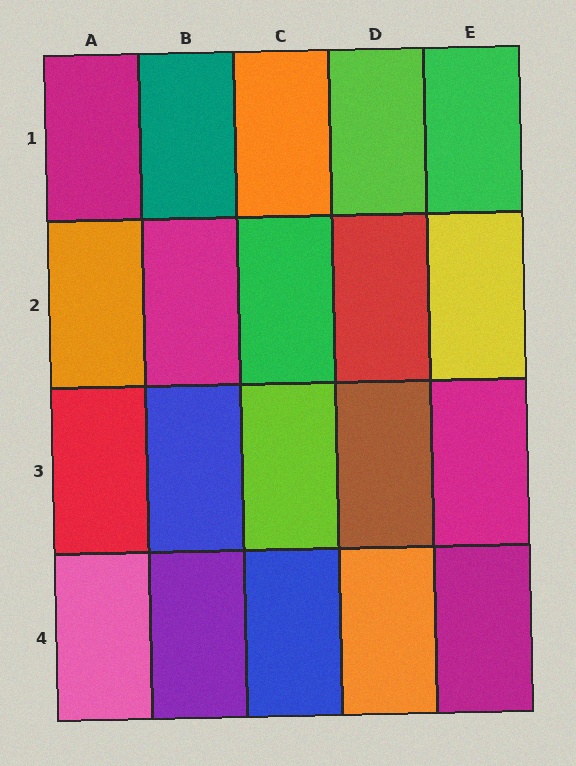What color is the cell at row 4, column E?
Magenta.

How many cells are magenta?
4 cells are magenta.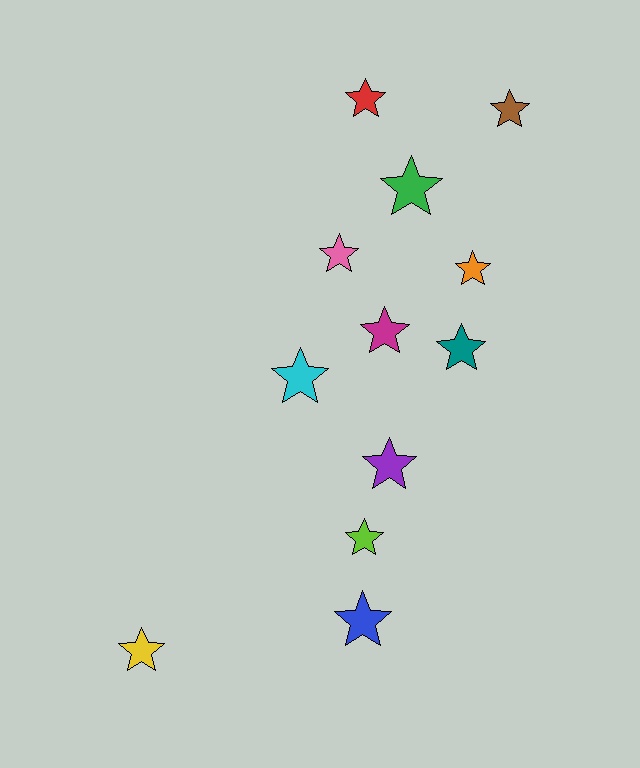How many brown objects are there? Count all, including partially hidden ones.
There is 1 brown object.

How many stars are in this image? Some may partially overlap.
There are 12 stars.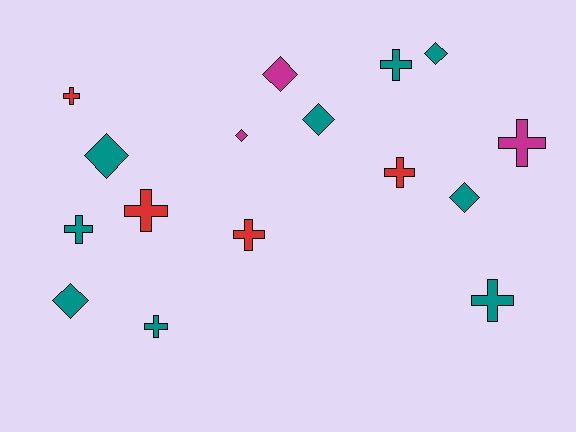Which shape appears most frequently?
Cross, with 9 objects.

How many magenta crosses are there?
There is 1 magenta cross.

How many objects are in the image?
There are 16 objects.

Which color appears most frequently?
Teal, with 9 objects.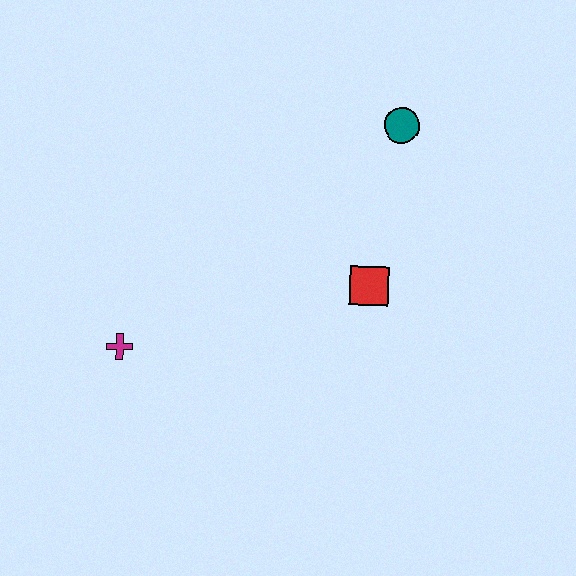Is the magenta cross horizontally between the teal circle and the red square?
No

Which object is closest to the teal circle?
The red square is closest to the teal circle.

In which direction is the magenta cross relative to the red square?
The magenta cross is to the left of the red square.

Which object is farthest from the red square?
The magenta cross is farthest from the red square.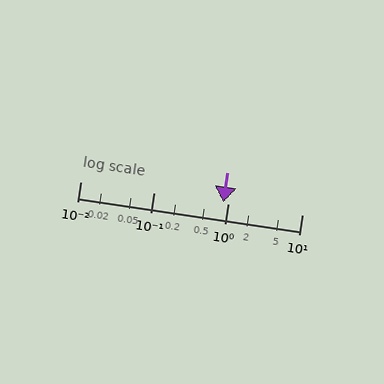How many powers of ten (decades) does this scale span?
The scale spans 3 decades, from 0.01 to 10.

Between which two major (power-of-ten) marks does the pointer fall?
The pointer is between 0.1 and 1.